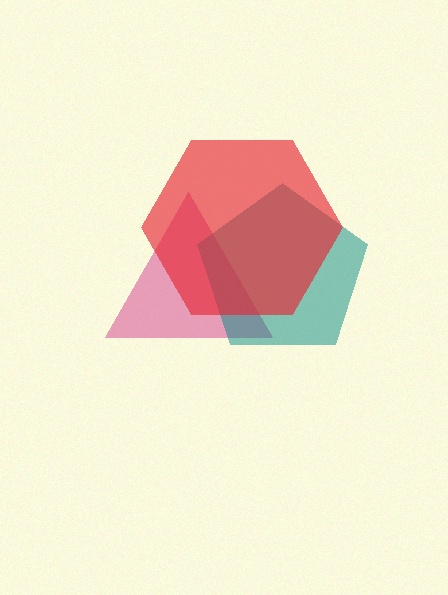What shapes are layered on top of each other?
The layered shapes are: a magenta triangle, a teal pentagon, a red hexagon.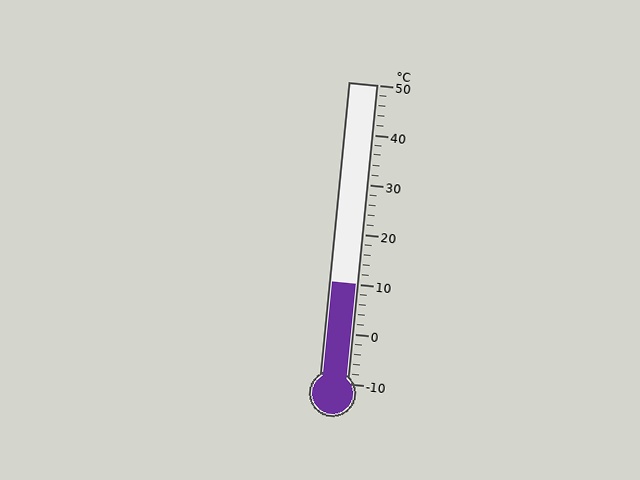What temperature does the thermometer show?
The thermometer shows approximately 10°C.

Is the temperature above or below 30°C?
The temperature is below 30°C.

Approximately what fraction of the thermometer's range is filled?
The thermometer is filled to approximately 35% of its range.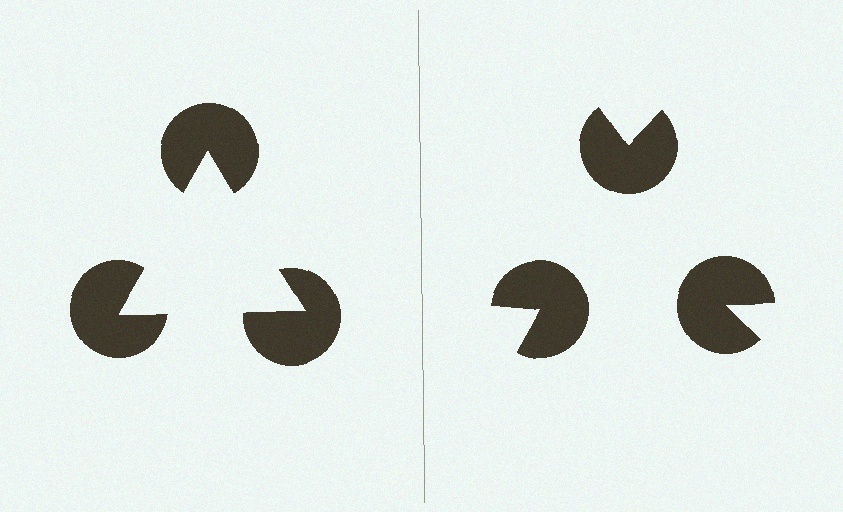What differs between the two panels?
The pac-man discs are positioned identically on both sides; only the wedge orientations differ. On the left they align to a triangle; on the right they are misaligned.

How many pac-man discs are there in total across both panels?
6 — 3 on each side.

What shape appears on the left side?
An illusory triangle.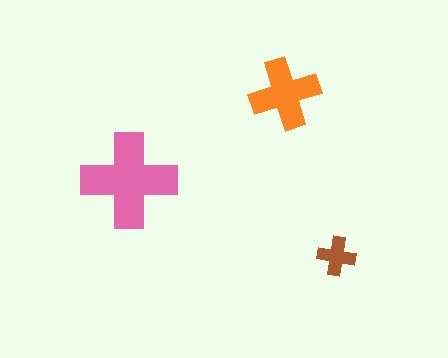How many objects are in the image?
There are 3 objects in the image.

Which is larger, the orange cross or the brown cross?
The orange one.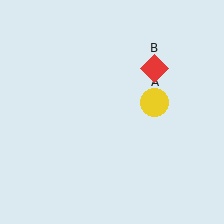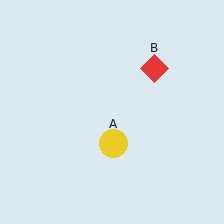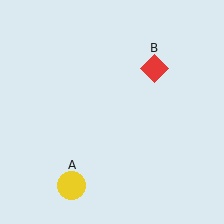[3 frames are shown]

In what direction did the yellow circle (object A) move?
The yellow circle (object A) moved down and to the left.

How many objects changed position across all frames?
1 object changed position: yellow circle (object A).